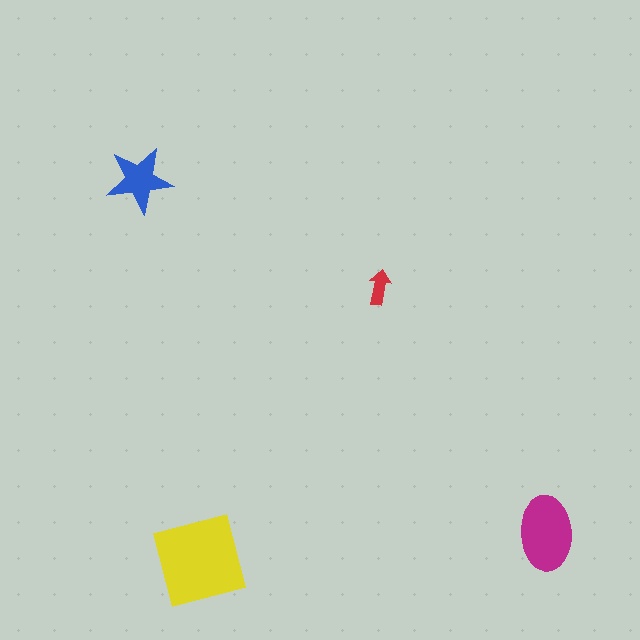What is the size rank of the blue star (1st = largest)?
3rd.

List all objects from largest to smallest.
The yellow square, the magenta ellipse, the blue star, the red arrow.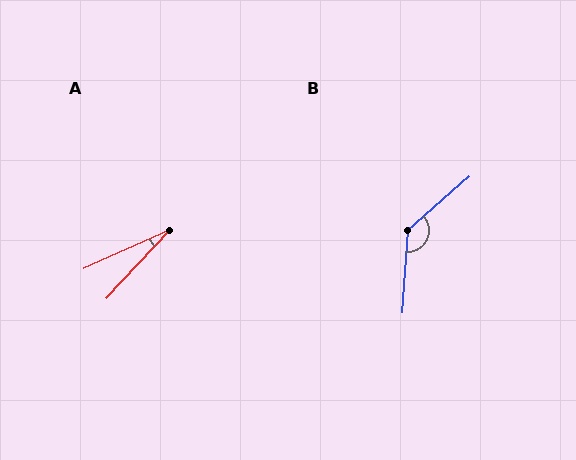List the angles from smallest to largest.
A (23°), B (135°).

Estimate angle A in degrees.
Approximately 23 degrees.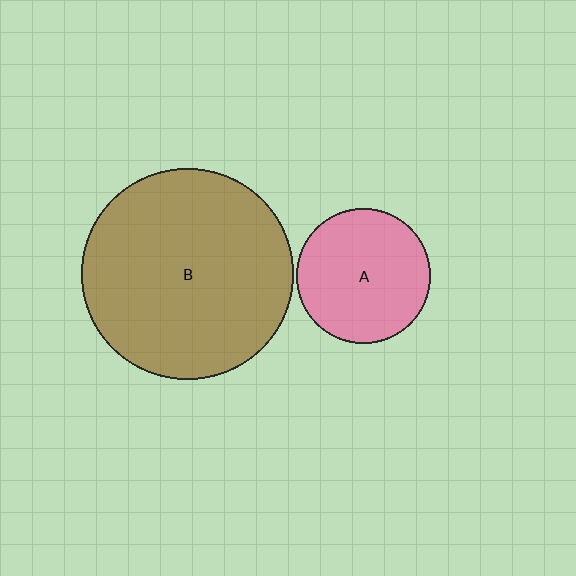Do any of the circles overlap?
No, none of the circles overlap.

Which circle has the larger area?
Circle B (brown).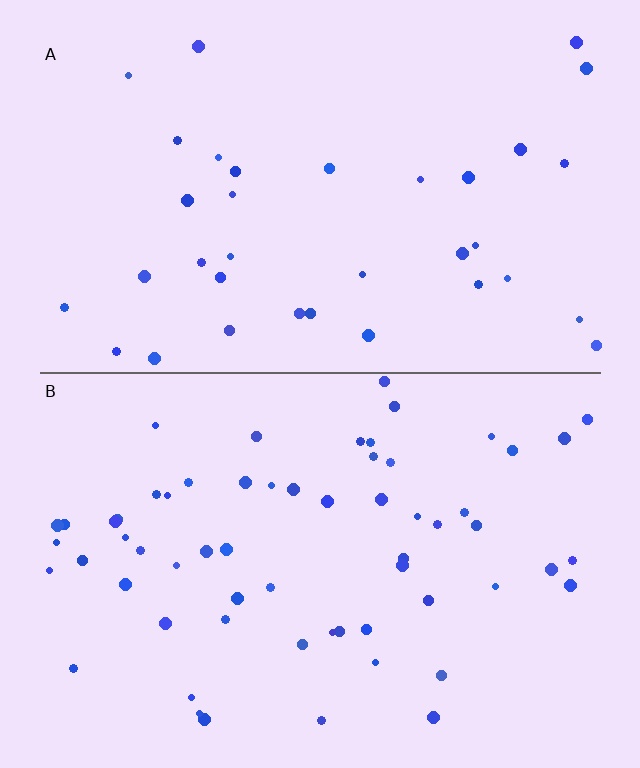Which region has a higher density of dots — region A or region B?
B (the bottom).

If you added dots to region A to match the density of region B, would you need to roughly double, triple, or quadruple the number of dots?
Approximately double.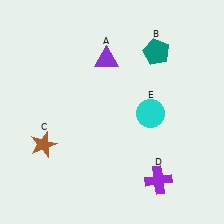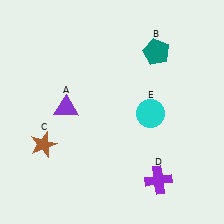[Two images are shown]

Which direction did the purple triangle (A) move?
The purple triangle (A) moved down.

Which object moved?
The purple triangle (A) moved down.